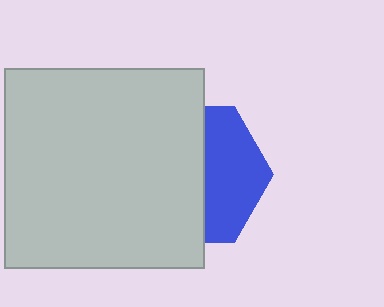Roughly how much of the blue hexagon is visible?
A small part of it is visible (roughly 41%).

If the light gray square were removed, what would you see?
You would see the complete blue hexagon.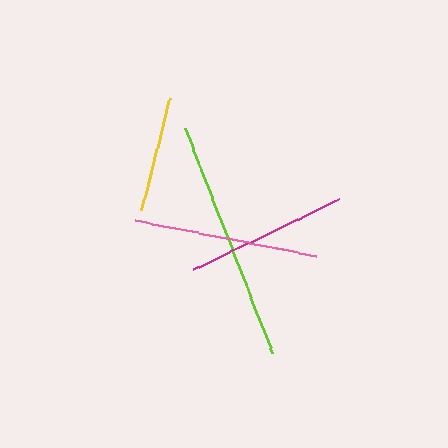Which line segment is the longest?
The lime line is the longest at approximately 241 pixels.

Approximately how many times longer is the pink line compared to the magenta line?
The pink line is approximately 1.1 times the length of the magenta line.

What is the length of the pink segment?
The pink segment is approximately 185 pixels long.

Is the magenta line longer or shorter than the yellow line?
The magenta line is longer than the yellow line.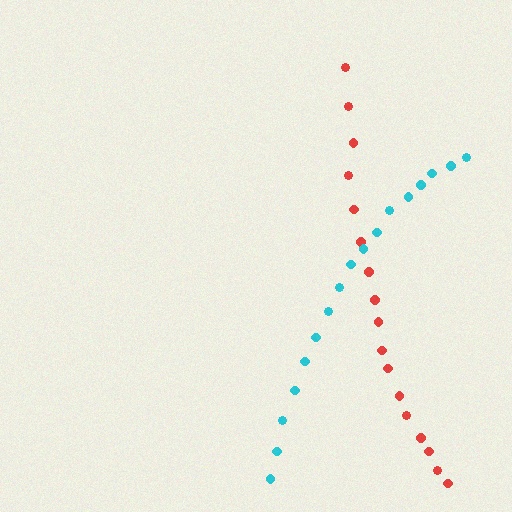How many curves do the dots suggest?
There are 2 distinct paths.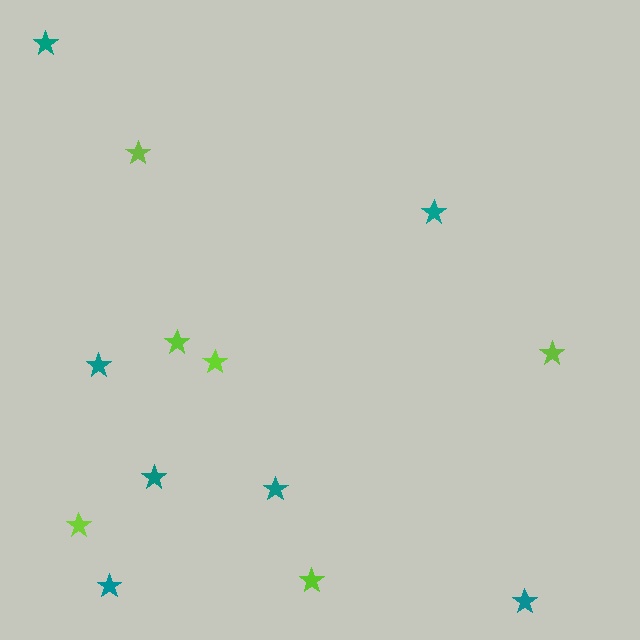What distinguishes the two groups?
There are 2 groups: one group of teal stars (7) and one group of lime stars (6).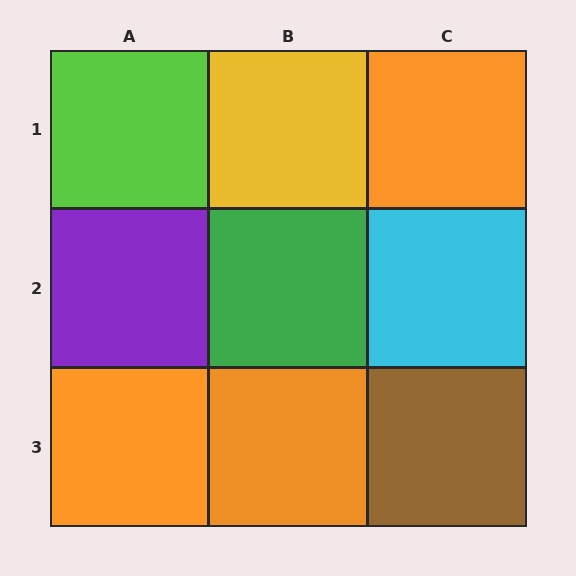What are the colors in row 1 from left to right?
Lime, yellow, orange.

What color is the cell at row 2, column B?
Green.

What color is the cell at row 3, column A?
Orange.